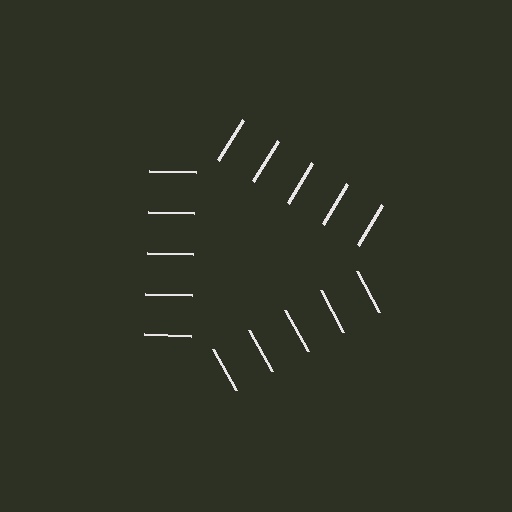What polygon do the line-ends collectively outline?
An illusory triangle — the line segments terminate on its edges but no continuous stroke is drawn.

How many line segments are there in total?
15 — 5 along each of the 3 edges.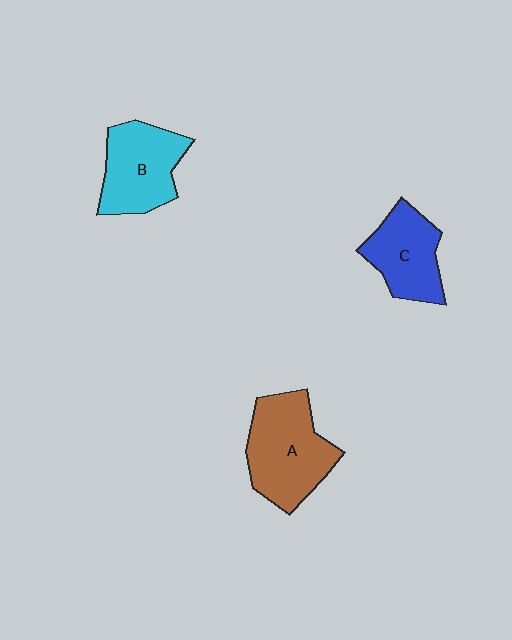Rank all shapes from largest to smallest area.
From largest to smallest: A (brown), B (cyan), C (blue).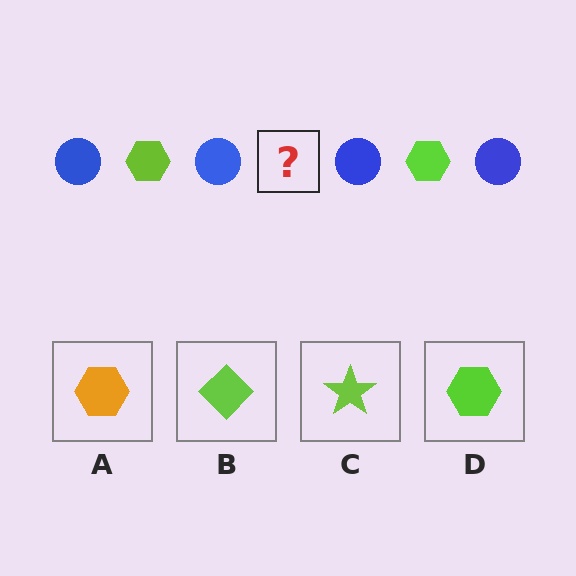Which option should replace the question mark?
Option D.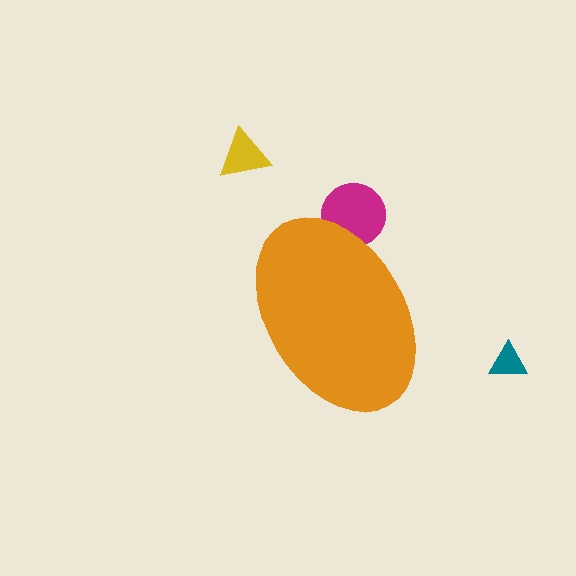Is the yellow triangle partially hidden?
No, the yellow triangle is fully visible.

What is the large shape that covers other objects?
An orange ellipse.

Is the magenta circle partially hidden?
Yes, the magenta circle is partially hidden behind the orange ellipse.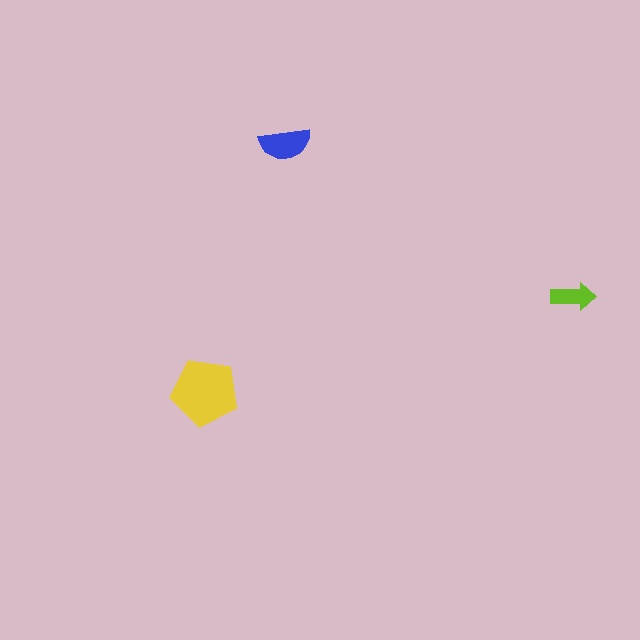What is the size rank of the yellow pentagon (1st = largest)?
1st.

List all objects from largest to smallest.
The yellow pentagon, the blue semicircle, the lime arrow.